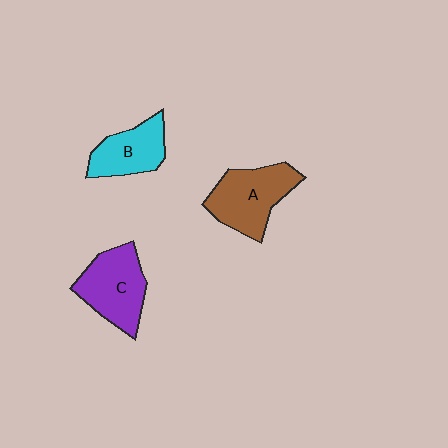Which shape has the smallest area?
Shape B (cyan).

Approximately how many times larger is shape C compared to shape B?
Approximately 1.3 times.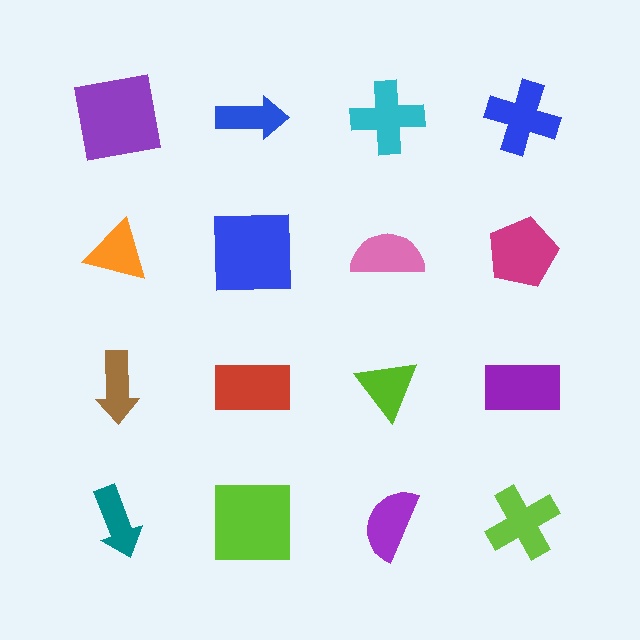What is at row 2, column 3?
A pink semicircle.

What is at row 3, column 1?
A brown arrow.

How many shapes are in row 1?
4 shapes.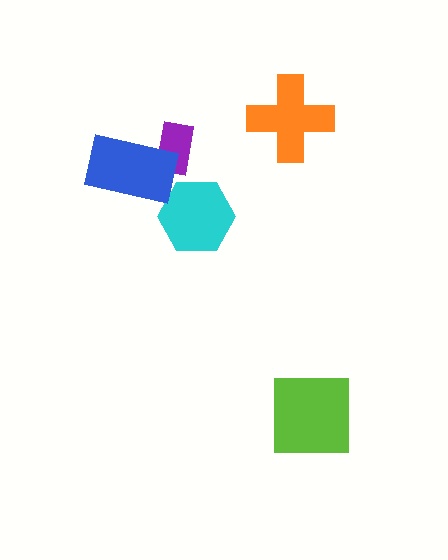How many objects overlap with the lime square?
0 objects overlap with the lime square.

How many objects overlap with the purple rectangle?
1 object overlaps with the purple rectangle.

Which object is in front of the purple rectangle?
The blue rectangle is in front of the purple rectangle.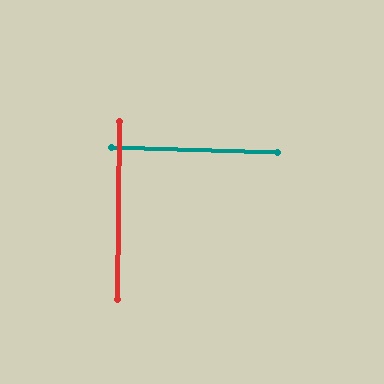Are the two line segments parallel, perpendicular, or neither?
Perpendicular — they meet at approximately 89°.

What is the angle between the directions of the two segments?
Approximately 89 degrees.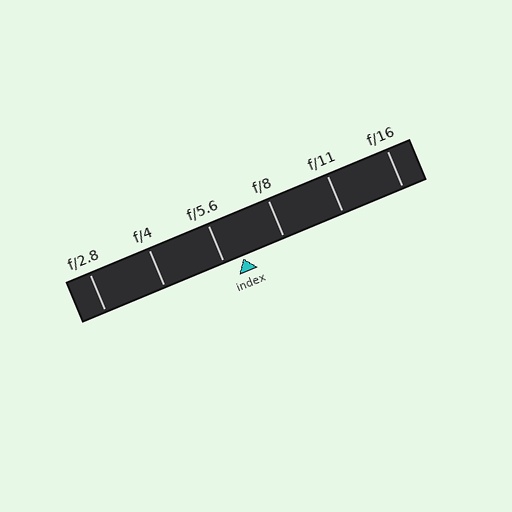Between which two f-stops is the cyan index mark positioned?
The index mark is between f/5.6 and f/8.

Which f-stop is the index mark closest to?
The index mark is closest to f/5.6.